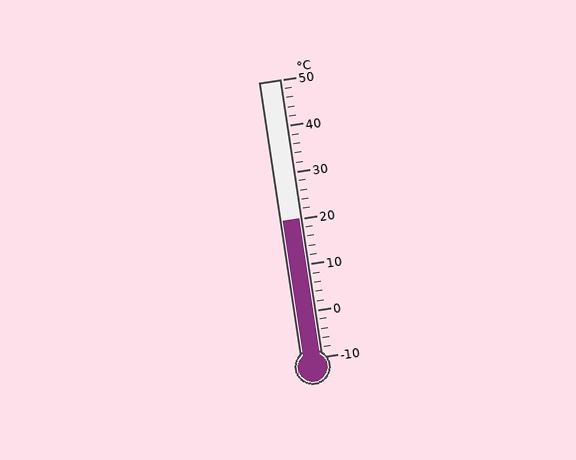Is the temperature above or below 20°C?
The temperature is at 20°C.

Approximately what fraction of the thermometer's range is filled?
The thermometer is filled to approximately 50% of its range.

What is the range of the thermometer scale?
The thermometer scale ranges from -10°C to 50°C.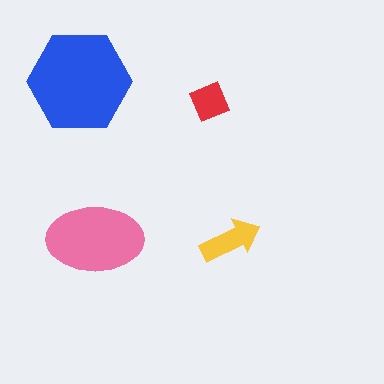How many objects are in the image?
There are 4 objects in the image.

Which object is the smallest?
The red square.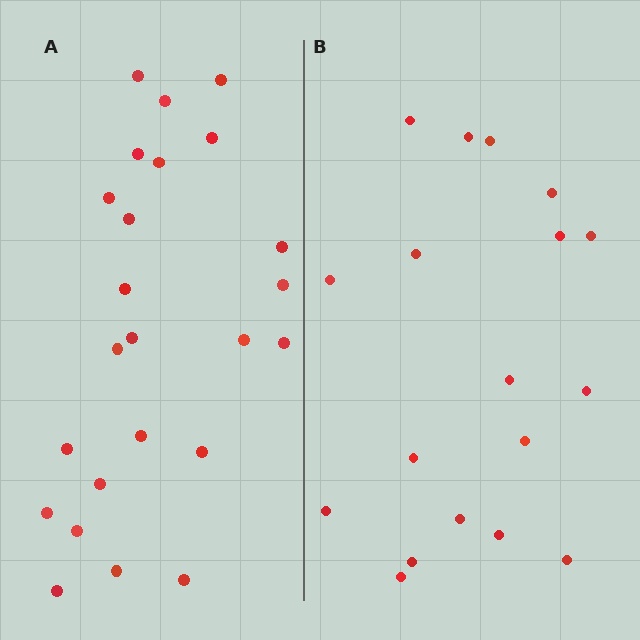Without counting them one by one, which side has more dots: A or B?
Region A (the left region) has more dots.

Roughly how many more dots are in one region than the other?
Region A has about 6 more dots than region B.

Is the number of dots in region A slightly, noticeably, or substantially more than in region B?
Region A has noticeably more, but not dramatically so. The ratio is roughly 1.3 to 1.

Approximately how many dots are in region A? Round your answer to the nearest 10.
About 20 dots. (The exact count is 24, which rounds to 20.)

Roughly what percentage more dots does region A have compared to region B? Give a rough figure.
About 35% more.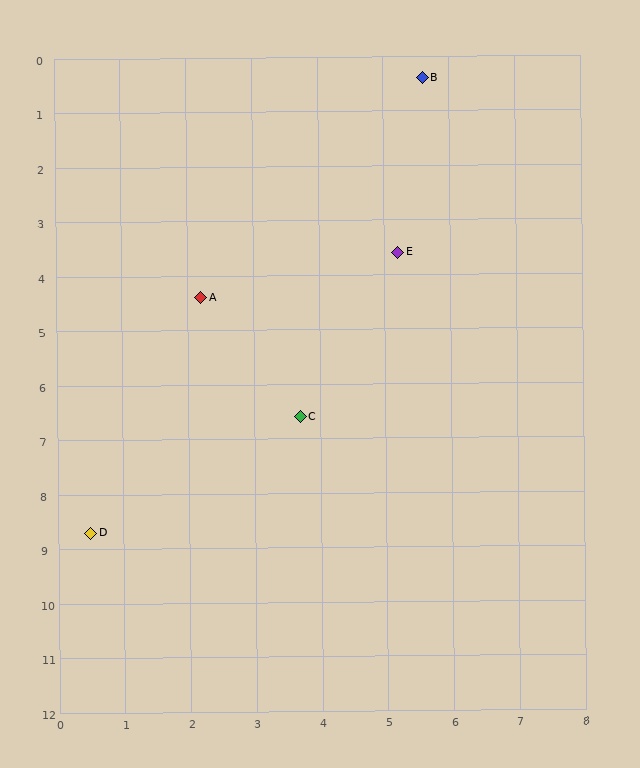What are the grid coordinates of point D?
Point D is at approximately (0.5, 8.7).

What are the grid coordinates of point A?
Point A is at approximately (2.2, 4.4).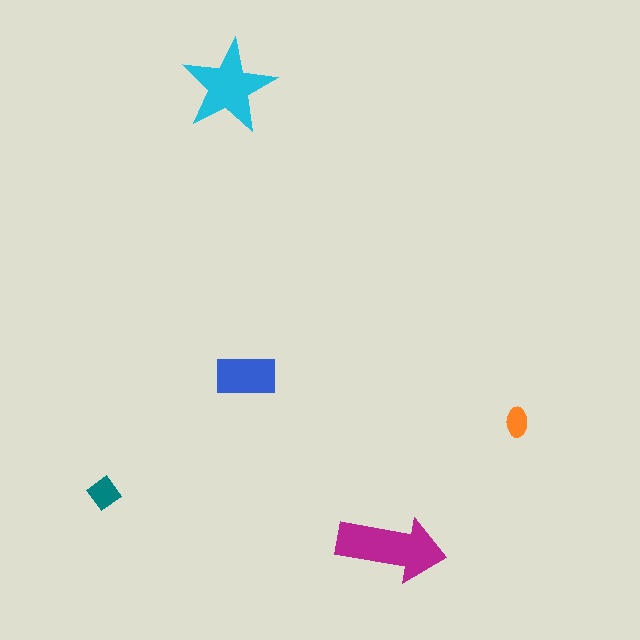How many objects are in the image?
There are 5 objects in the image.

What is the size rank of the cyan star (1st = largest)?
2nd.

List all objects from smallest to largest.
The orange ellipse, the teal diamond, the blue rectangle, the cyan star, the magenta arrow.